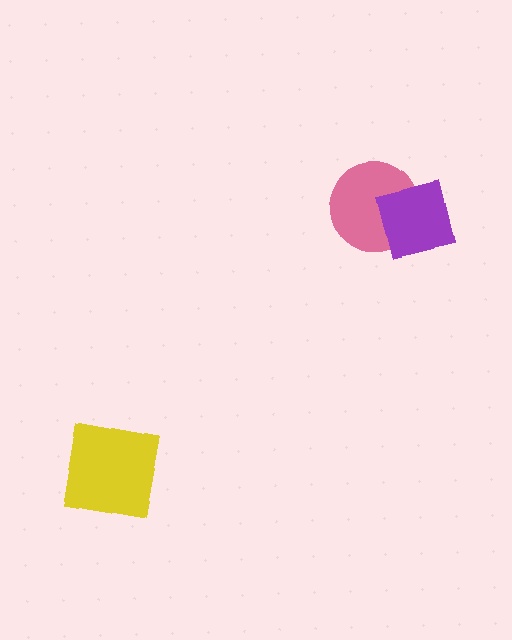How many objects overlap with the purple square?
1 object overlaps with the purple square.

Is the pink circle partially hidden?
Yes, it is partially covered by another shape.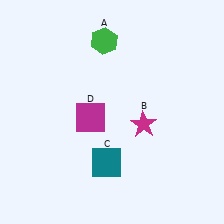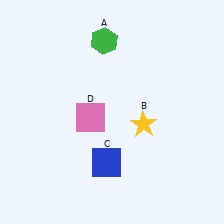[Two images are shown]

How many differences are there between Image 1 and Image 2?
There are 3 differences between the two images.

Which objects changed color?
B changed from magenta to yellow. C changed from teal to blue. D changed from magenta to pink.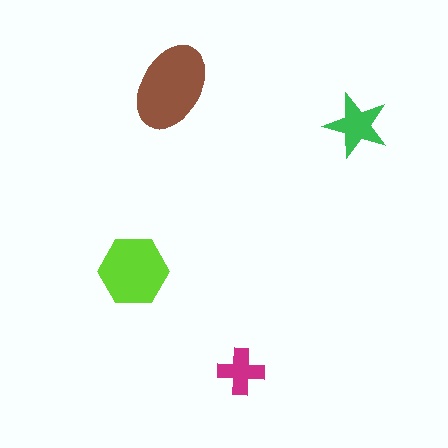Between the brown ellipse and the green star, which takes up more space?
The brown ellipse.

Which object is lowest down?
The magenta cross is bottommost.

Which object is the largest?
The brown ellipse.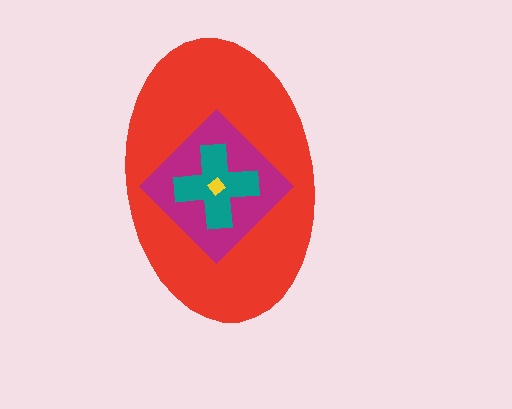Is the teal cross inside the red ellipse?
Yes.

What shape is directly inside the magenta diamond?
The teal cross.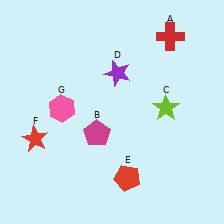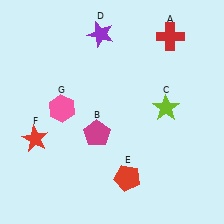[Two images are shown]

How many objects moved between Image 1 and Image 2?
1 object moved between the two images.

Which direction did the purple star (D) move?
The purple star (D) moved up.